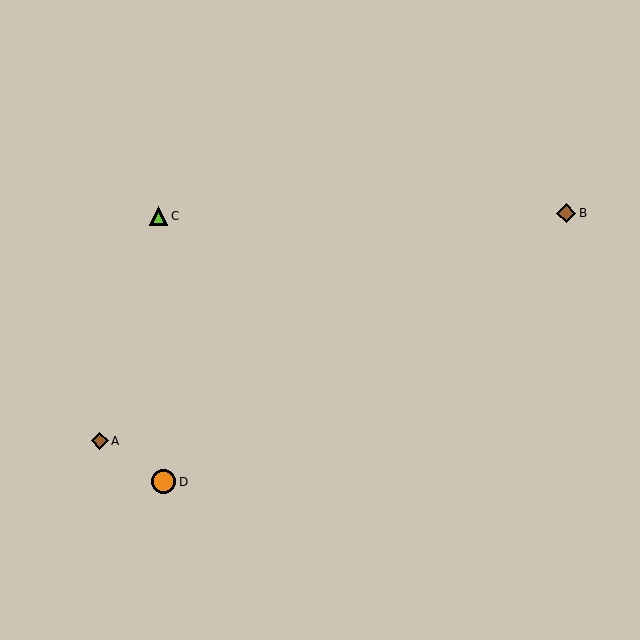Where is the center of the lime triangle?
The center of the lime triangle is at (159, 216).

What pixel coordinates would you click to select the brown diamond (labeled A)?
Click at (100, 441) to select the brown diamond A.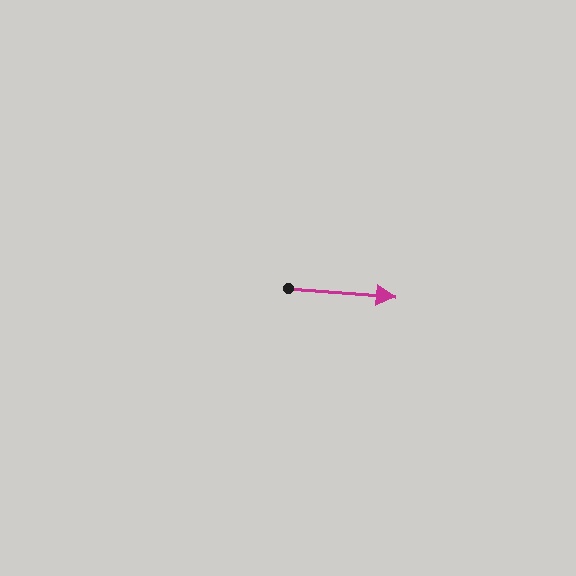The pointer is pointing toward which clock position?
Roughly 3 o'clock.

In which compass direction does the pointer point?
East.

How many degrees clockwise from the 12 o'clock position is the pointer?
Approximately 94 degrees.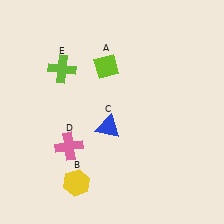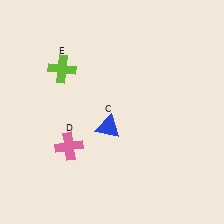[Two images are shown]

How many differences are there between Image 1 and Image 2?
There are 2 differences between the two images.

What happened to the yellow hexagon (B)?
The yellow hexagon (B) was removed in Image 2. It was in the bottom-left area of Image 1.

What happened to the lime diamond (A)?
The lime diamond (A) was removed in Image 2. It was in the top-left area of Image 1.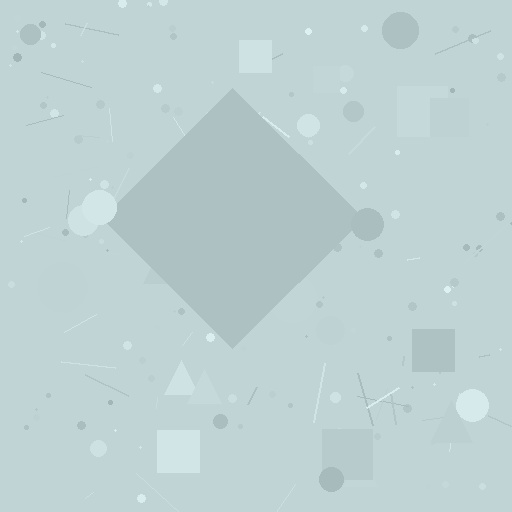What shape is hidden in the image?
A diamond is hidden in the image.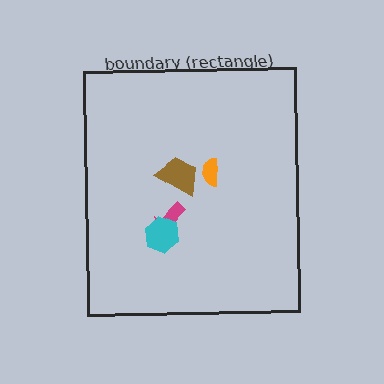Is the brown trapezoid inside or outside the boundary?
Inside.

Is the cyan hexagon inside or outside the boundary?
Inside.